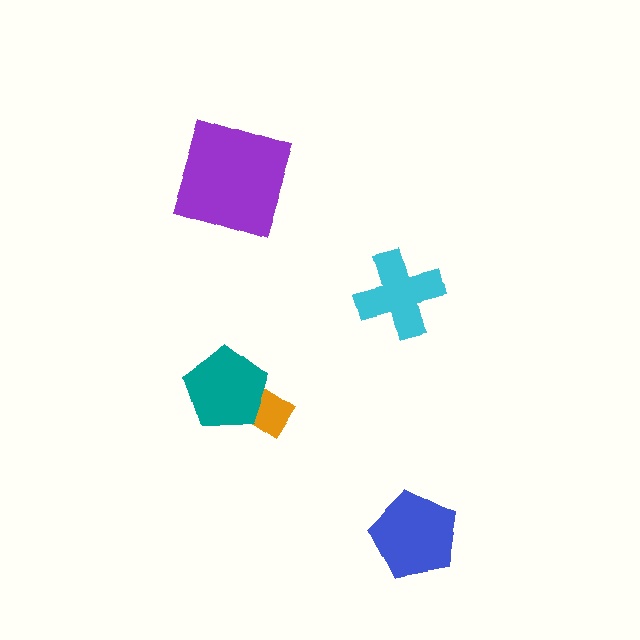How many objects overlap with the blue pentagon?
0 objects overlap with the blue pentagon.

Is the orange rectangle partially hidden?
Yes, it is partially covered by another shape.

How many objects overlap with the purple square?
0 objects overlap with the purple square.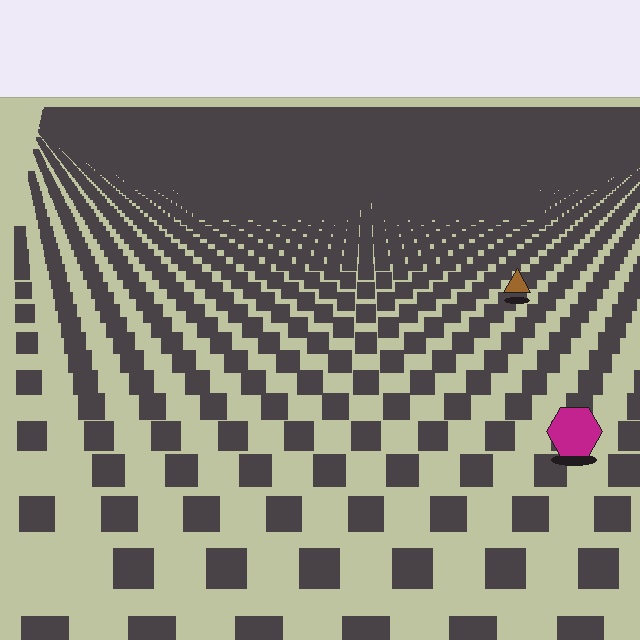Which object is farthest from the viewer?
The brown triangle is farthest from the viewer. It appears smaller and the ground texture around it is denser.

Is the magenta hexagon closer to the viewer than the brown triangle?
Yes. The magenta hexagon is closer — you can tell from the texture gradient: the ground texture is coarser near it.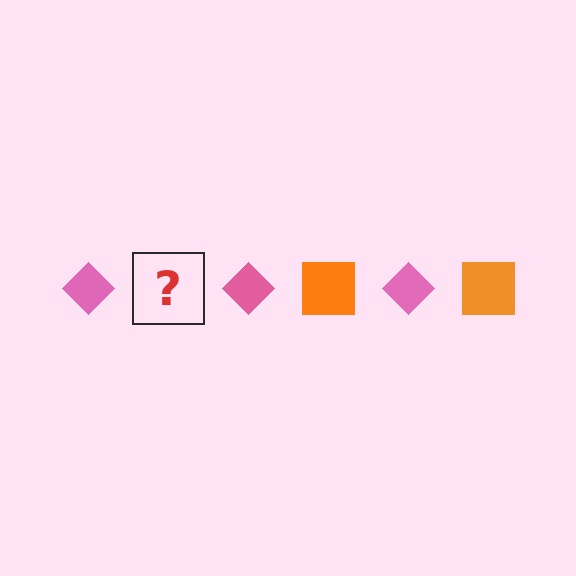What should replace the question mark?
The question mark should be replaced with an orange square.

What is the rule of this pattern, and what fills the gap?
The rule is that the pattern alternates between pink diamond and orange square. The gap should be filled with an orange square.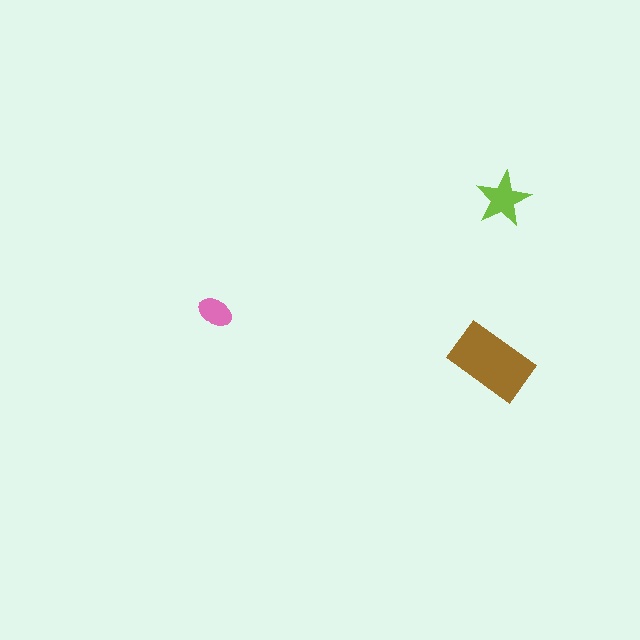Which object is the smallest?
The pink ellipse.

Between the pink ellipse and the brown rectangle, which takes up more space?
The brown rectangle.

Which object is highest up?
The lime star is topmost.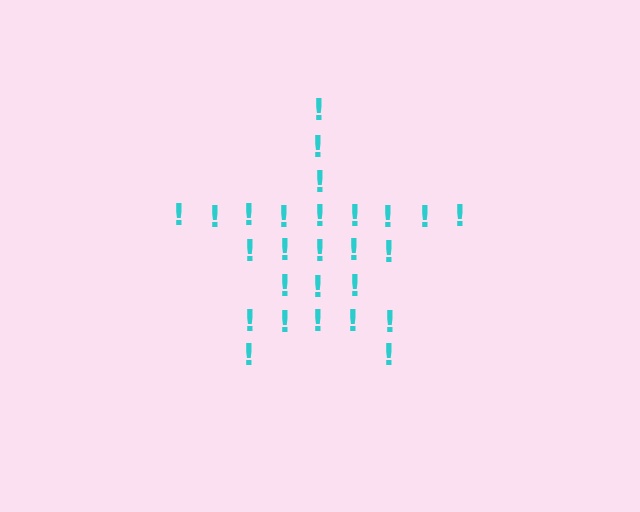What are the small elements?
The small elements are exclamation marks.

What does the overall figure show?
The overall figure shows a star.